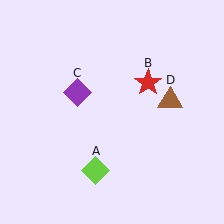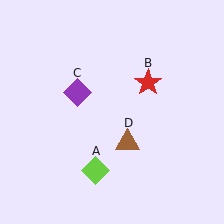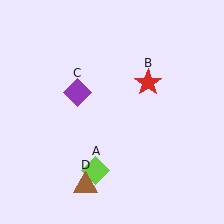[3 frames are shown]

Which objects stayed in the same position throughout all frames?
Lime diamond (object A) and red star (object B) and purple diamond (object C) remained stationary.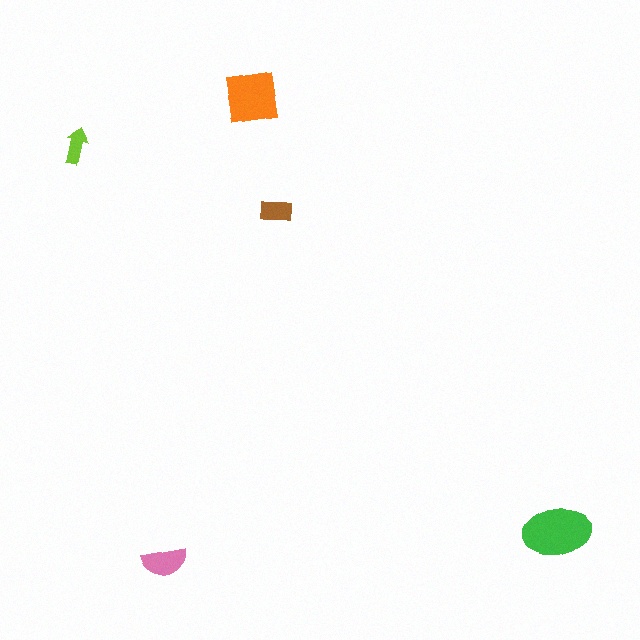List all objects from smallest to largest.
The lime arrow, the brown rectangle, the pink semicircle, the orange square, the green ellipse.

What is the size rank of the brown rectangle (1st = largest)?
4th.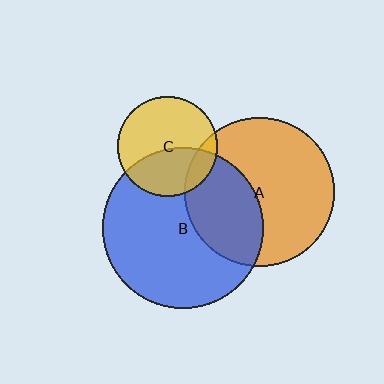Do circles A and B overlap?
Yes.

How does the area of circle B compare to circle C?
Approximately 2.6 times.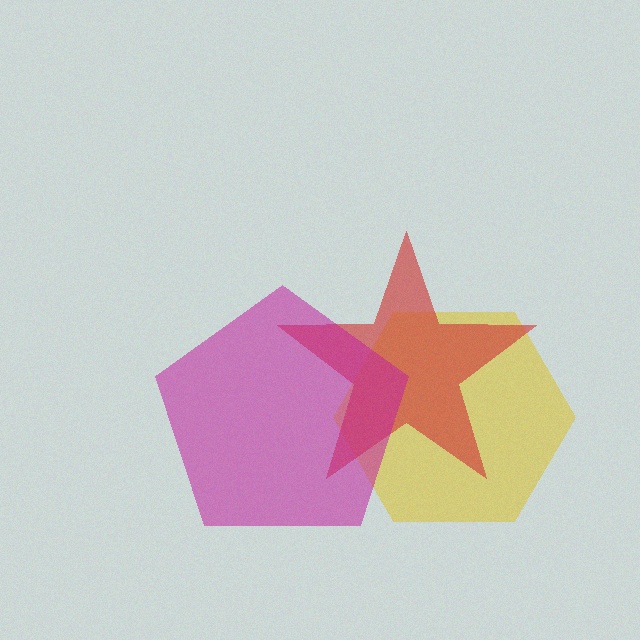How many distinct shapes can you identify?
There are 3 distinct shapes: a yellow hexagon, a red star, a magenta pentagon.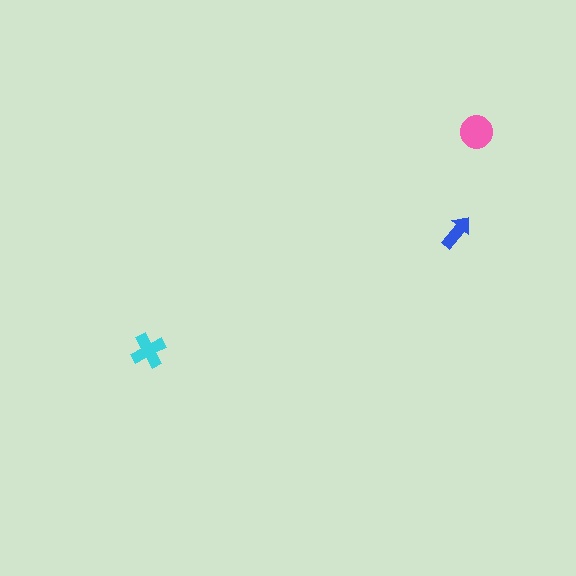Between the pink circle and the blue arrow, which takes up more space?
The pink circle.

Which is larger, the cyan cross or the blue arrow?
The cyan cross.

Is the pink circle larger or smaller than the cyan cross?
Larger.